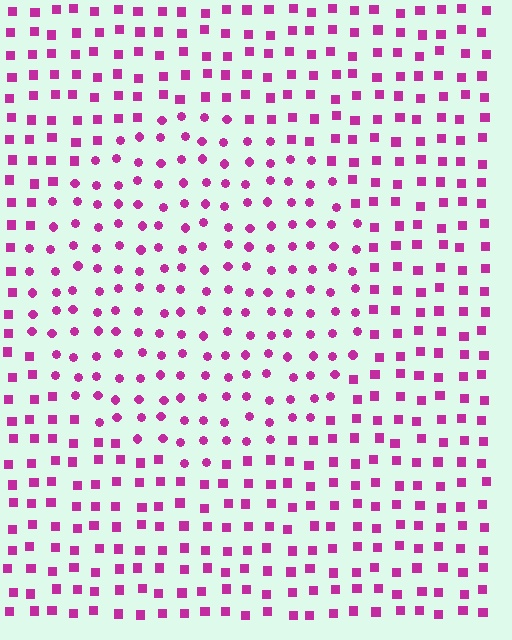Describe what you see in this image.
The image is filled with small magenta elements arranged in a uniform grid. A circle-shaped region contains circles, while the surrounding area contains squares. The boundary is defined purely by the change in element shape.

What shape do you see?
I see a circle.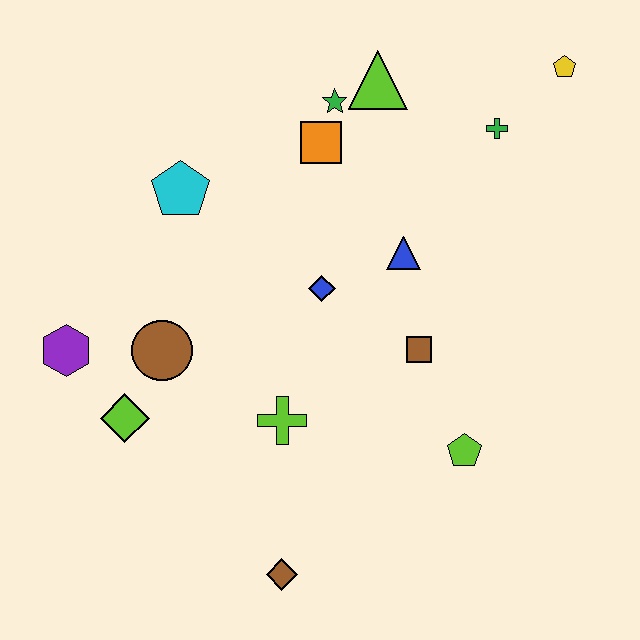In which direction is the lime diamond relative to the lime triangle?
The lime diamond is below the lime triangle.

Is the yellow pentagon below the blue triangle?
No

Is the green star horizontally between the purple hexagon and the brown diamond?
No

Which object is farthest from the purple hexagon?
The yellow pentagon is farthest from the purple hexagon.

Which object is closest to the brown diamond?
The lime cross is closest to the brown diamond.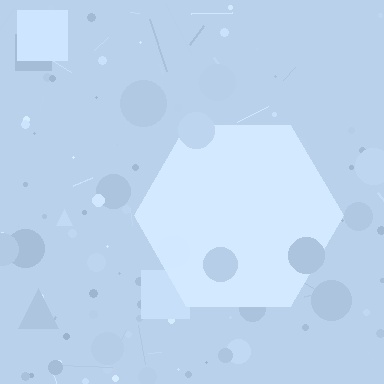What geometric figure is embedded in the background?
A hexagon is embedded in the background.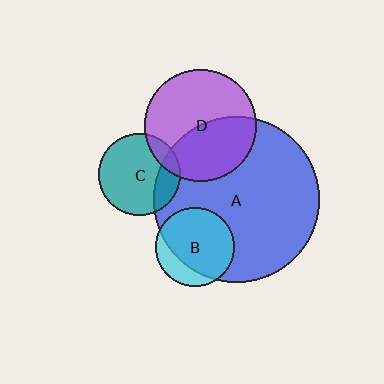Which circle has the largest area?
Circle A (blue).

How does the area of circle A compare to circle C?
Approximately 4.1 times.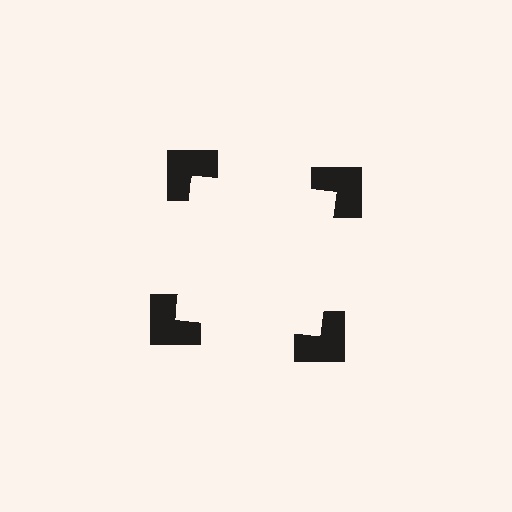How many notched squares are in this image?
There are 4 — one at each vertex of the illusory square.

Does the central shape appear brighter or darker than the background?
It typically appears slightly brighter than the background, even though no actual brightness change is drawn.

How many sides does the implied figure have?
4 sides.